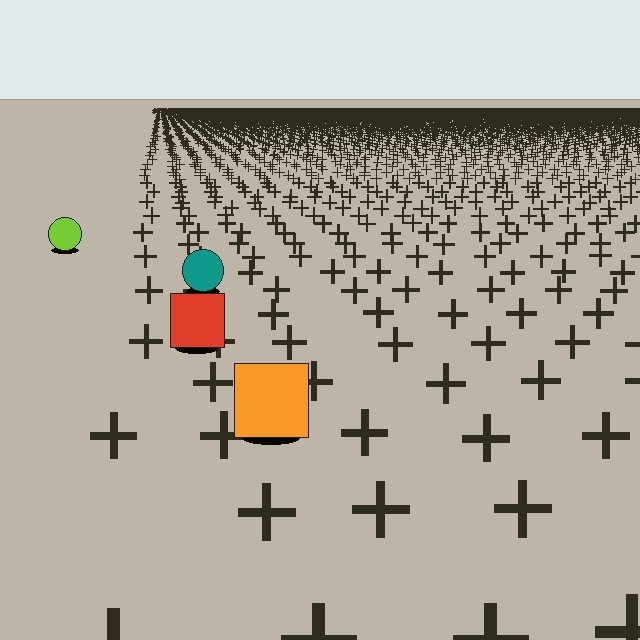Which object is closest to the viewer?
The orange square is closest. The texture marks near it are larger and more spread out.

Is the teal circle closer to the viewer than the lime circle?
Yes. The teal circle is closer — you can tell from the texture gradient: the ground texture is coarser near it.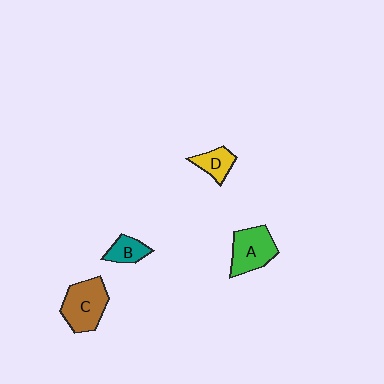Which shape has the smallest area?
Shape B (teal).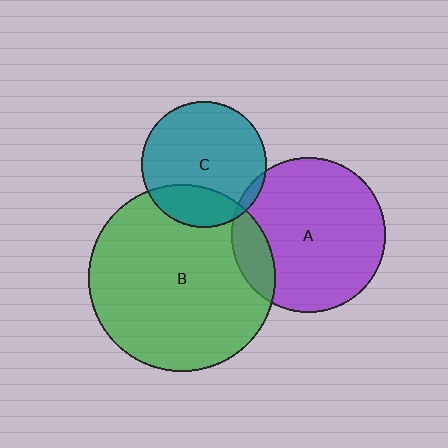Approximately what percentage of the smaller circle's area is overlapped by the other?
Approximately 5%.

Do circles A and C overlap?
Yes.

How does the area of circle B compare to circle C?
Approximately 2.2 times.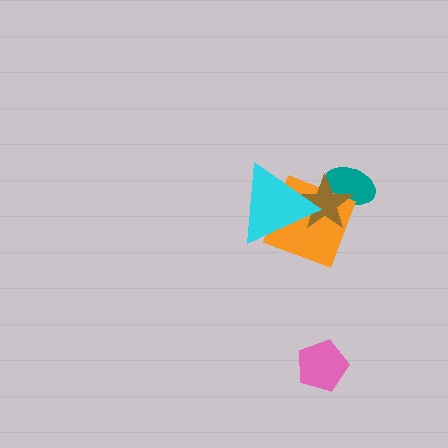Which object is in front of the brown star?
The cyan triangle is in front of the brown star.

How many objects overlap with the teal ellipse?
2 objects overlap with the teal ellipse.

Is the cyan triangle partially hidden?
No, no other shape covers it.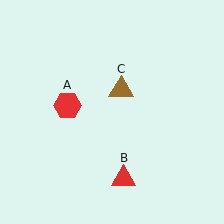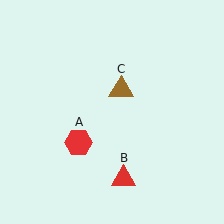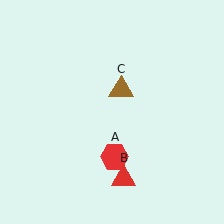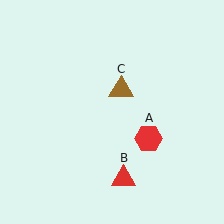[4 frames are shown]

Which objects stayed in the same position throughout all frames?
Red triangle (object B) and brown triangle (object C) remained stationary.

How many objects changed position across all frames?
1 object changed position: red hexagon (object A).